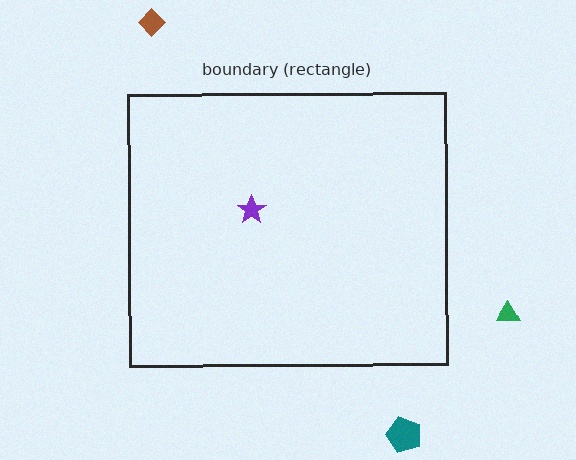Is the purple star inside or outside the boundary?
Inside.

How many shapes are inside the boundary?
1 inside, 3 outside.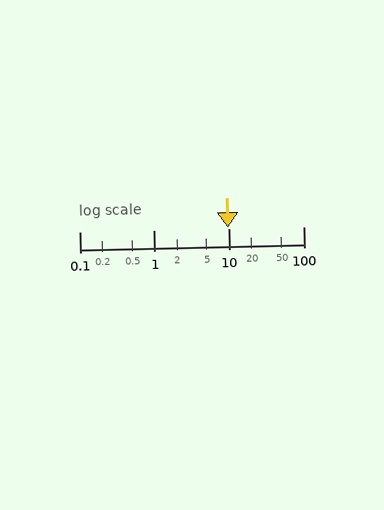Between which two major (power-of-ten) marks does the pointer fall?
The pointer is between 1 and 10.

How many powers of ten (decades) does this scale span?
The scale spans 3 decades, from 0.1 to 100.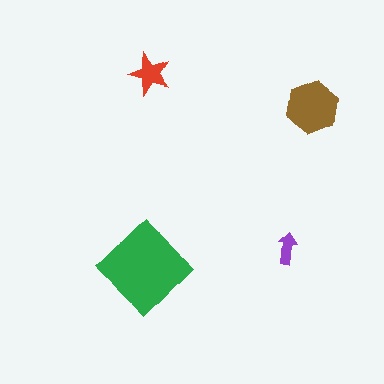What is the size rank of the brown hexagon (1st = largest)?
2nd.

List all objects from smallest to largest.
The purple arrow, the red star, the brown hexagon, the green diamond.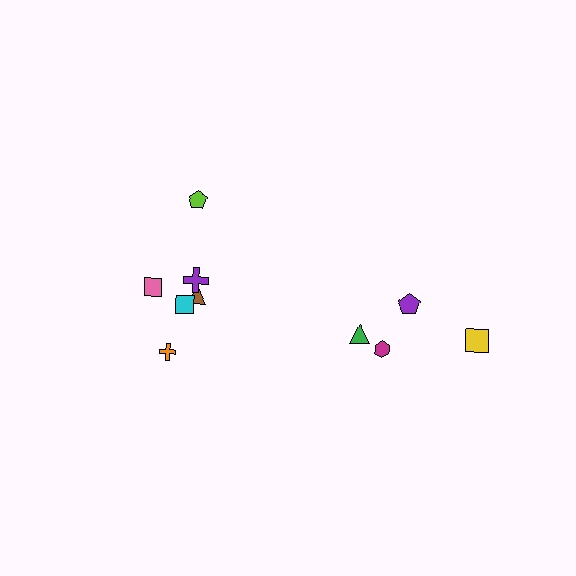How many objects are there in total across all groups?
There are 10 objects.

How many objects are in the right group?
There are 4 objects.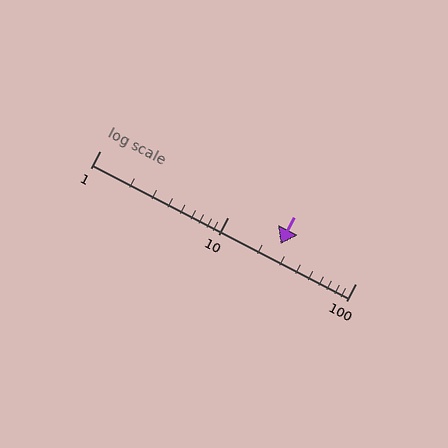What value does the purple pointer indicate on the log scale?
The pointer indicates approximately 26.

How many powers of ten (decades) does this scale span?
The scale spans 2 decades, from 1 to 100.